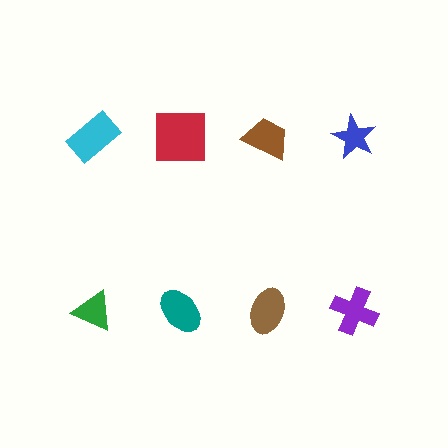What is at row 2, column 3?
A brown ellipse.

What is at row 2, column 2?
A teal ellipse.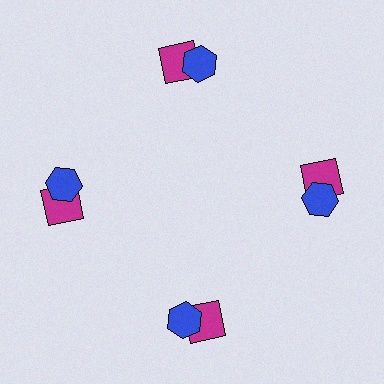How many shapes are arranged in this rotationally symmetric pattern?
There are 8 shapes, arranged in 4 groups of 2.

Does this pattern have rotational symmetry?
Yes, this pattern has 4-fold rotational symmetry. It looks the same after rotating 90 degrees around the center.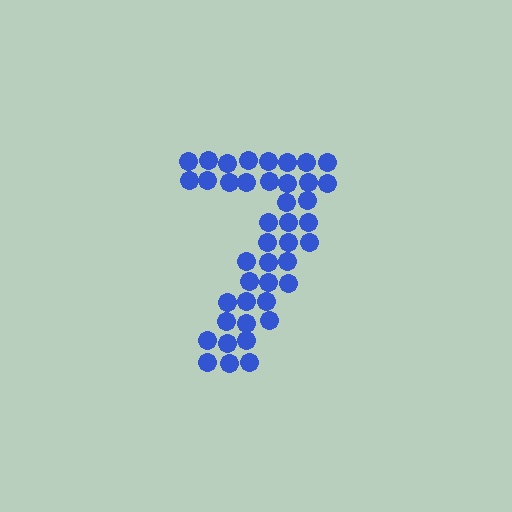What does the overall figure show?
The overall figure shows the digit 7.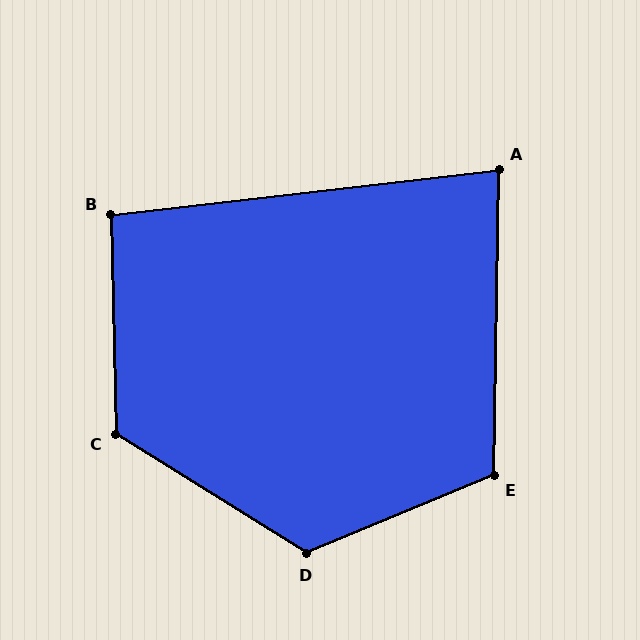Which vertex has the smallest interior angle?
A, at approximately 82 degrees.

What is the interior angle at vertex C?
Approximately 123 degrees (obtuse).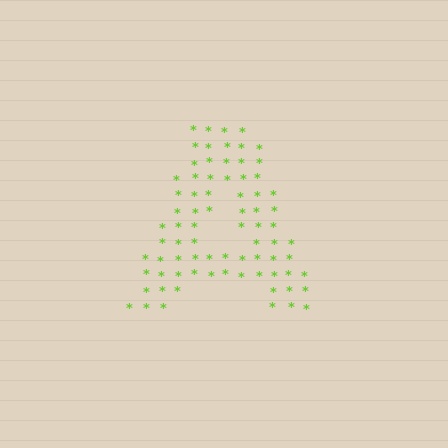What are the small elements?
The small elements are asterisks.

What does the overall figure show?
The overall figure shows the letter A.